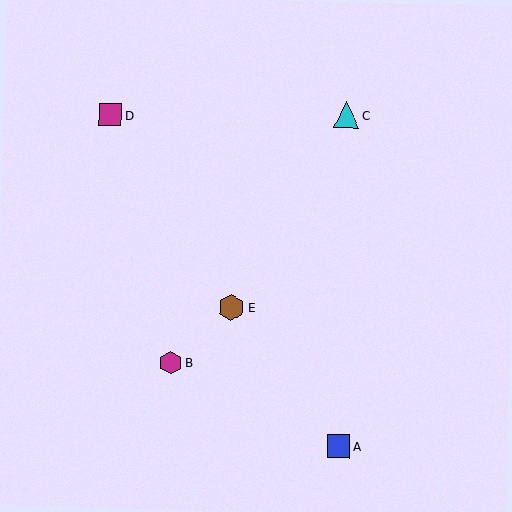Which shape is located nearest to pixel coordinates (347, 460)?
The blue square (labeled A) at (339, 446) is nearest to that location.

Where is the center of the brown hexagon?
The center of the brown hexagon is at (231, 308).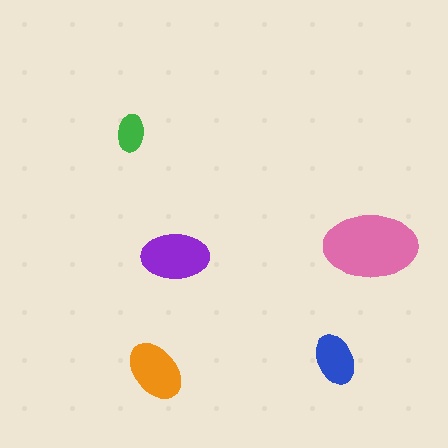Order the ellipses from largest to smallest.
the pink one, the purple one, the orange one, the blue one, the green one.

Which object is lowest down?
The orange ellipse is bottommost.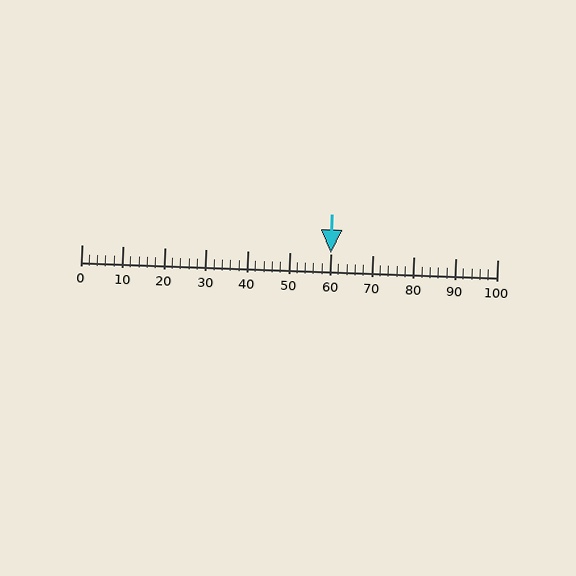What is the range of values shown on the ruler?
The ruler shows values from 0 to 100.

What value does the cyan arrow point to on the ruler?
The cyan arrow points to approximately 60.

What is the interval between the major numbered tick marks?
The major tick marks are spaced 10 units apart.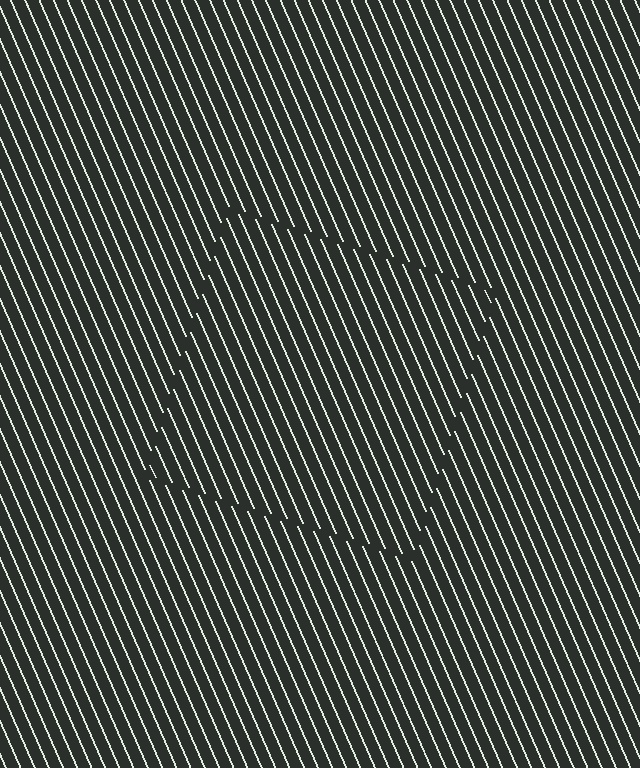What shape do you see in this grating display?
An illusory square. The interior of the shape contains the same grating, shifted by half a period — the contour is defined by the phase discontinuity where line-ends from the inner and outer gratings abut.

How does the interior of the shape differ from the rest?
The interior of the shape contains the same grating, shifted by half a period — the contour is defined by the phase discontinuity where line-ends from the inner and outer gratings abut.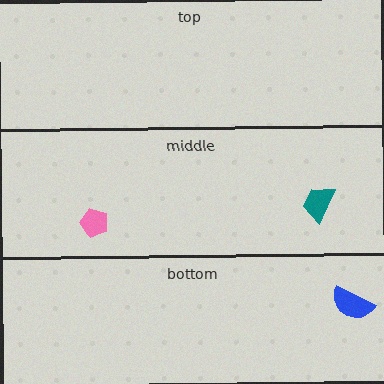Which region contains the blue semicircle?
The bottom region.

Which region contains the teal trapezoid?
The middle region.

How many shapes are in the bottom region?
1.